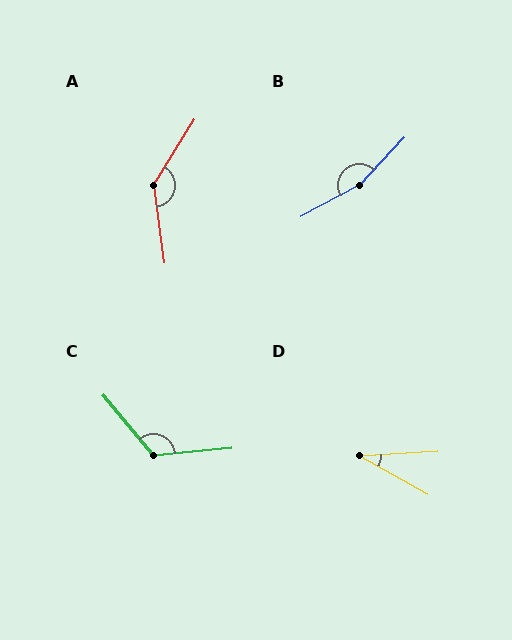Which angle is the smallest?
D, at approximately 33 degrees.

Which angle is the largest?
B, at approximately 162 degrees.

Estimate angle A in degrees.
Approximately 141 degrees.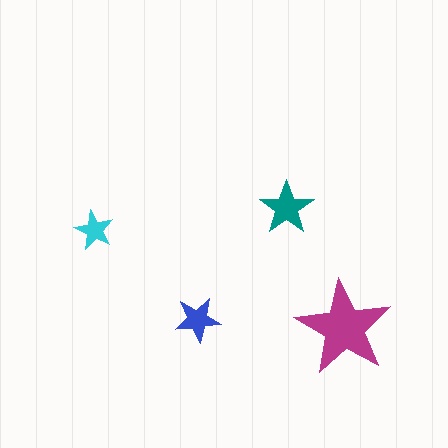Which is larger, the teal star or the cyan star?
The teal one.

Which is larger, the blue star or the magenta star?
The magenta one.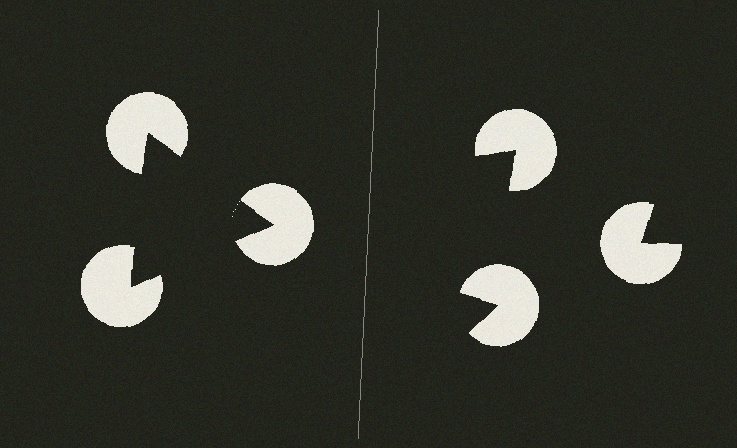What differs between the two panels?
The pac-man discs are positioned identically on both sides; only the wedge orientations differ. On the left they align to a triangle; on the right they are misaligned.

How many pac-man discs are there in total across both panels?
6 — 3 on each side.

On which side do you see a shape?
An illusory triangle appears on the left side. On the right side the wedge cuts are rotated, so no coherent shape forms.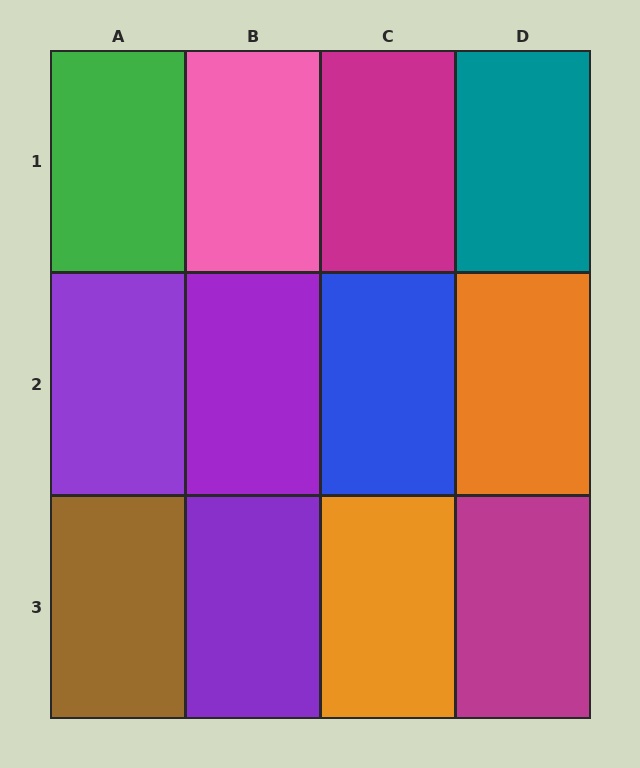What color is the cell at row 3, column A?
Brown.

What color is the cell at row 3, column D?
Magenta.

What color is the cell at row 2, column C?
Blue.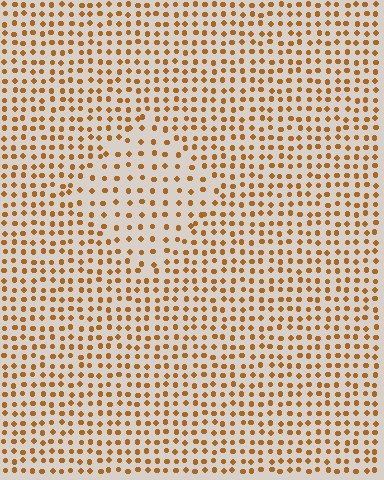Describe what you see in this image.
The image contains small brown elements arranged at two different densities. A diamond-shaped region is visible where the elements are less densely packed than the surrounding area.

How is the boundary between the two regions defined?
The boundary is defined by a change in element density (approximately 1.7x ratio). All elements are the same color, size, and shape.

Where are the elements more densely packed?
The elements are more densely packed outside the diamond boundary.